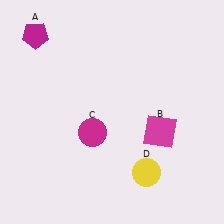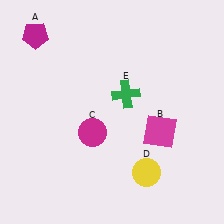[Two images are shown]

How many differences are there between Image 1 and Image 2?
There is 1 difference between the two images.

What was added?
A green cross (E) was added in Image 2.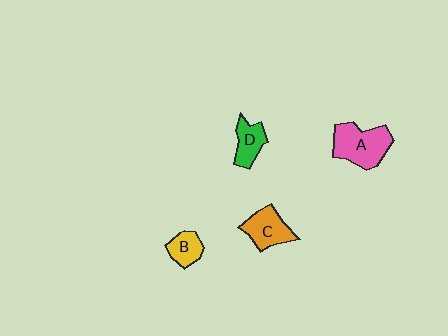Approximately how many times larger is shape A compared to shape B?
Approximately 2.1 times.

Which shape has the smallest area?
Shape B (yellow).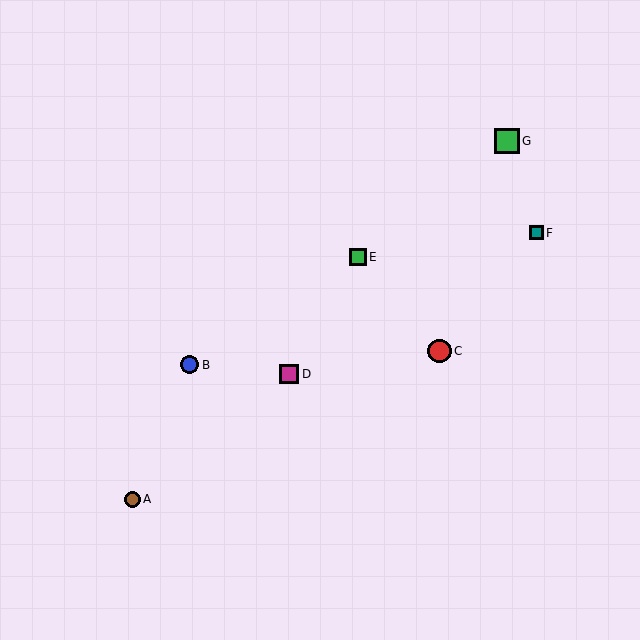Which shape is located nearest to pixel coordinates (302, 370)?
The magenta square (labeled D) at (289, 374) is nearest to that location.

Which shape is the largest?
The green square (labeled G) is the largest.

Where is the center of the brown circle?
The center of the brown circle is at (133, 499).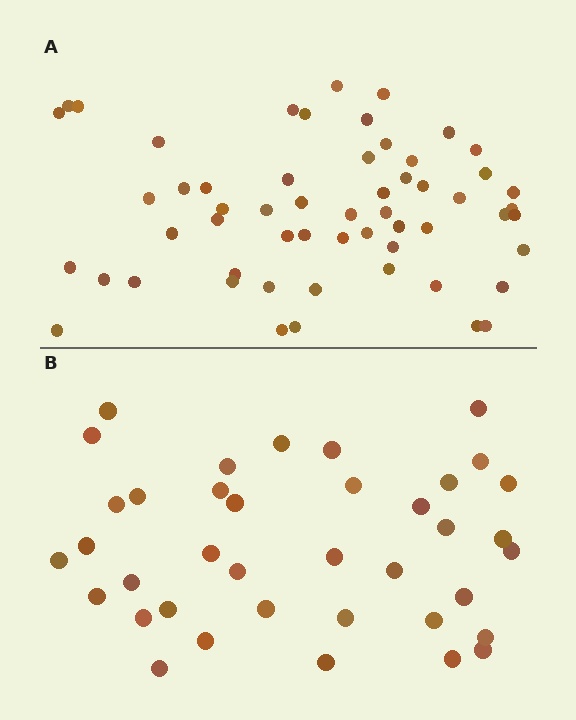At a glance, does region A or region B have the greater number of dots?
Region A (the top region) has more dots.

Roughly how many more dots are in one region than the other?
Region A has approximately 20 more dots than region B.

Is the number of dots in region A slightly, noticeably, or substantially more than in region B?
Region A has substantially more. The ratio is roughly 1.5 to 1.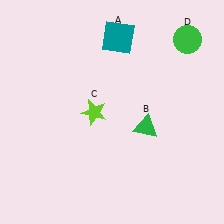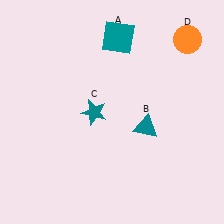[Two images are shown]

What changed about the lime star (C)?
In Image 1, C is lime. In Image 2, it changed to teal.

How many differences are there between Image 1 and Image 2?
There are 3 differences between the two images.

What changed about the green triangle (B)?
In Image 1, B is green. In Image 2, it changed to teal.